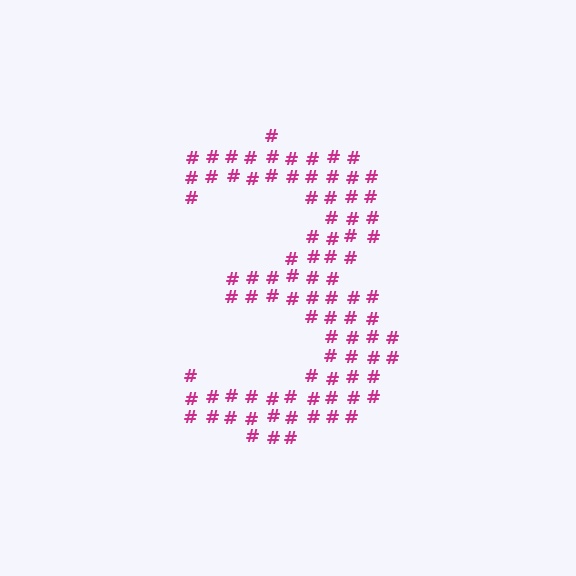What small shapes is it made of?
It is made of small hash symbols.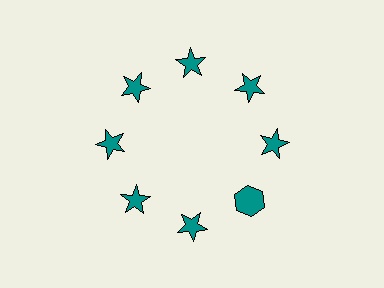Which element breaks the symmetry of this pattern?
The teal hexagon at roughly the 4 o'clock position breaks the symmetry. All other shapes are teal stars.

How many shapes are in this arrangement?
There are 8 shapes arranged in a ring pattern.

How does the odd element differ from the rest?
It has a different shape: hexagon instead of star.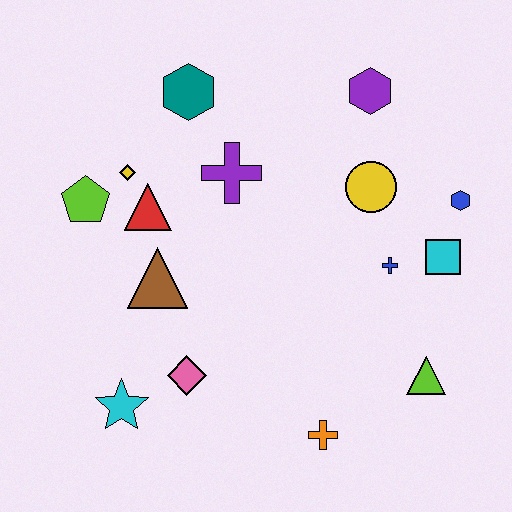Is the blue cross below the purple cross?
Yes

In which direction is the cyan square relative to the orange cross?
The cyan square is above the orange cross.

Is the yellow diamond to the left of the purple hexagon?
Yes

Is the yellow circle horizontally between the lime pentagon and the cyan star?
No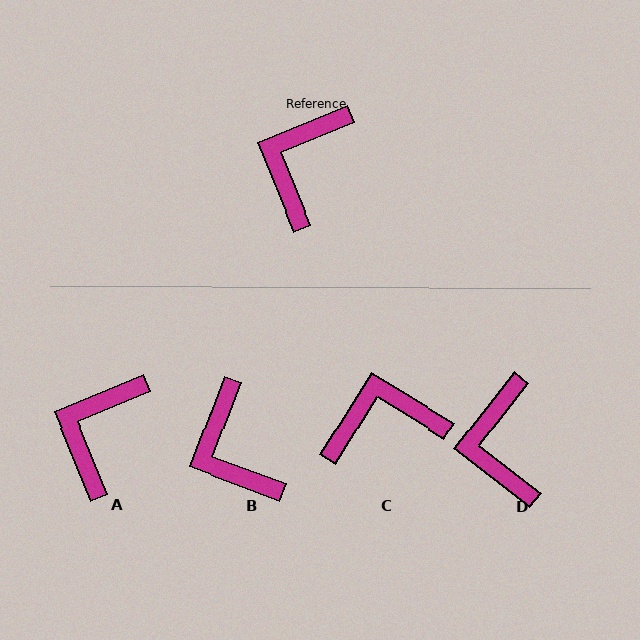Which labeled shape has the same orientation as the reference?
A.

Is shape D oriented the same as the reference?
No, it is off by about 30 degrees.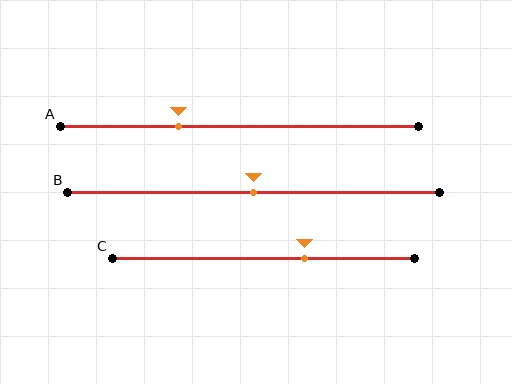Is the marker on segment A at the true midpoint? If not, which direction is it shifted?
No, the marker on segment A is shifted to the left by about 17% of the segment length.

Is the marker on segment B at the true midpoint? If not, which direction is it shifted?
Yes, the marker on segment B is at the true midpoint.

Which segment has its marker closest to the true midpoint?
Segment B has its marker closest to the true midpoint.